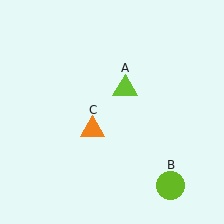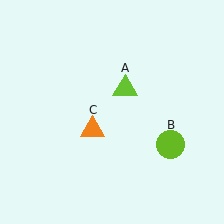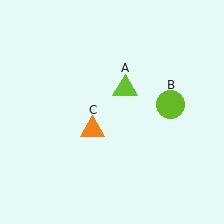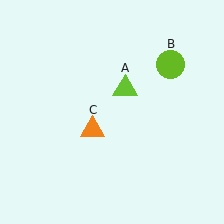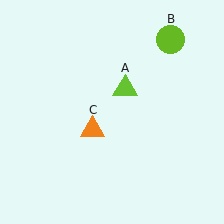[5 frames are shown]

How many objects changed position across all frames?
1 object changed position: lime circle (object B).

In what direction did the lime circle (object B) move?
The lime circle (object B) moved up.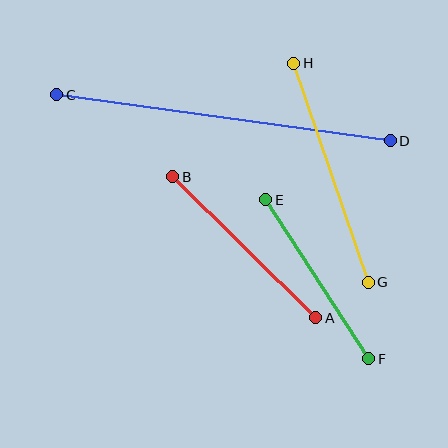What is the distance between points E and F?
The distance is approximately 190 pixels.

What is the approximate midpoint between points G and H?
The midpoint is at approximately (331, 173) pixels.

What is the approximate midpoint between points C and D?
The midpoint is at approximately (223, 118) pixels.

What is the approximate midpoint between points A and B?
The midpoint is at approximately (244, 247) pixels.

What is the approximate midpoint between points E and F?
The midpoint is at approximately (317, 279) pixels.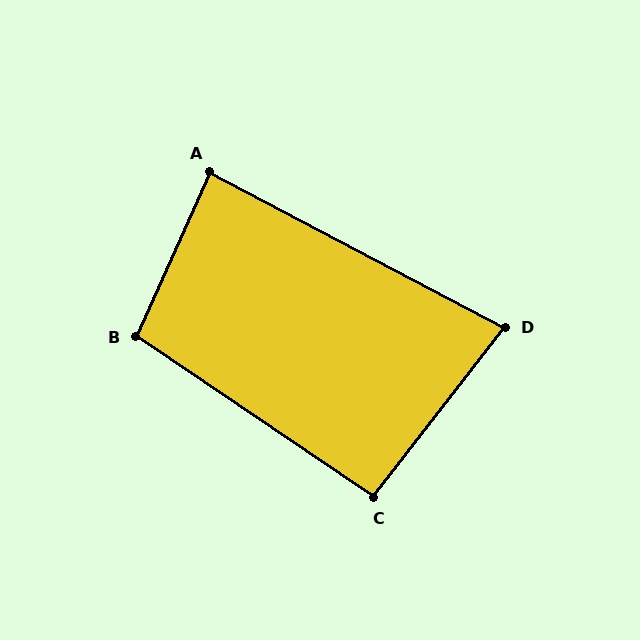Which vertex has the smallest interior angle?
D, at approximately 80 degrees.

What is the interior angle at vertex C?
Approximately 94 degrees (approximately right).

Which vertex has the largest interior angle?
B, at approximately 100 degrees.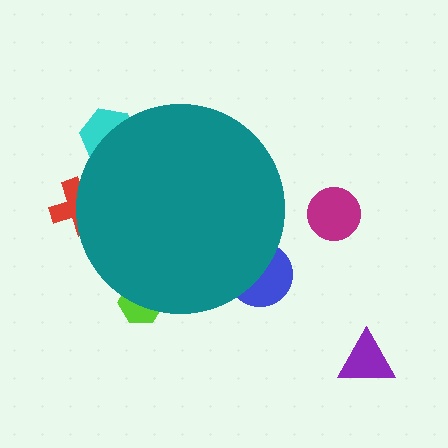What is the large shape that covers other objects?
A teal circle.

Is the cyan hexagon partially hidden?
Yes, the cyan hexagon is partially hidden behind the teal circle.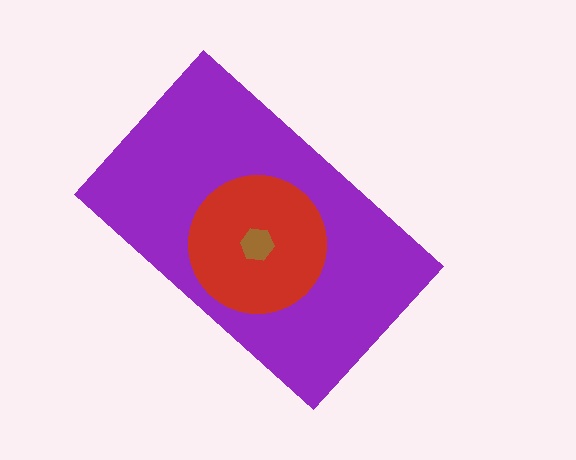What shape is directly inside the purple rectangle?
The red circle.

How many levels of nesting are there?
3.